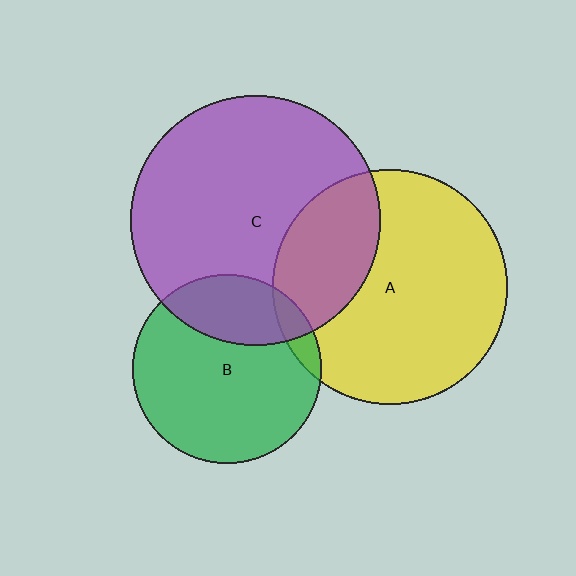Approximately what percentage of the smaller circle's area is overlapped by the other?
Approximately 30%.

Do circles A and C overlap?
Yes.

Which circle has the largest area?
Circle C (purple).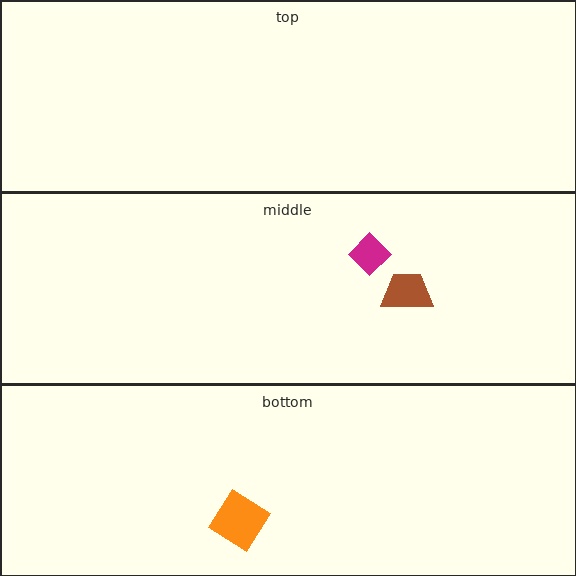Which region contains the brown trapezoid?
The middle region.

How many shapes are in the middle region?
2.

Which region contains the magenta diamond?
The middle region.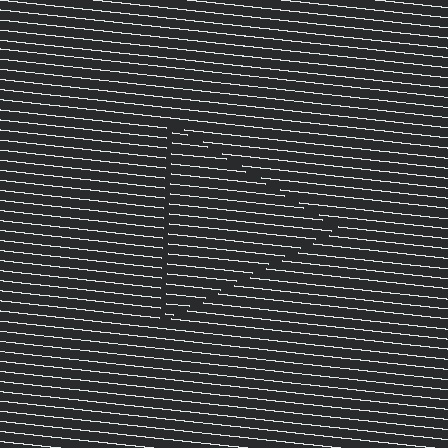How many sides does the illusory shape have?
3 sides — the line-ends trace a triangle.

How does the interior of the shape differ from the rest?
The interior of the shape contains the same grating, shifted by half a period — the contour is defined by the phase discontinuity where line-ends from the inner and outer gratings abut.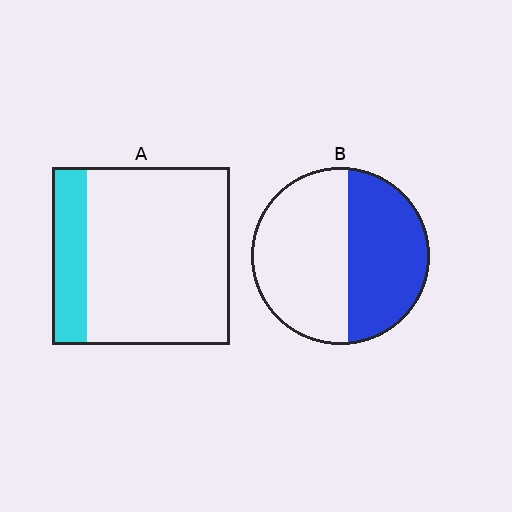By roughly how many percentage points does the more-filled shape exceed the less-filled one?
By roughly 25 percentage points (B over A).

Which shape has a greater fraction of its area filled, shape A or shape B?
Shape B.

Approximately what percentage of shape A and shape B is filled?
A is approximately 20% and B is approximately 45%.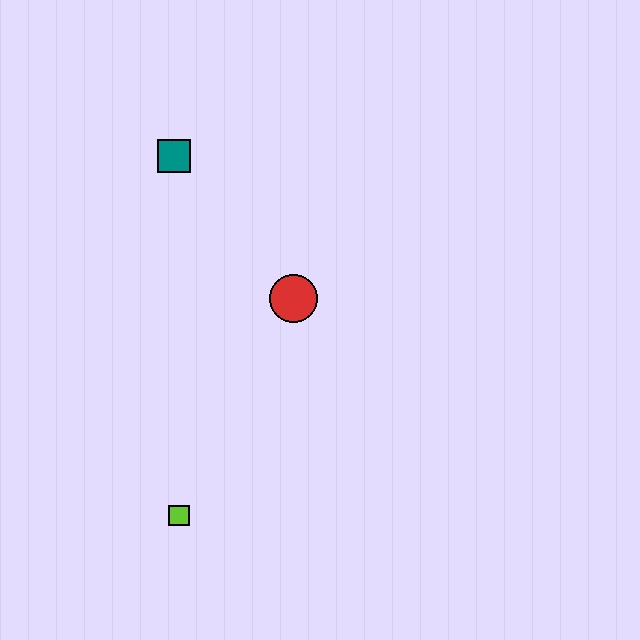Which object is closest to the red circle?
The teal square is closest to the red circle.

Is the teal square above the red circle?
Yes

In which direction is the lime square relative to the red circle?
The lime square is below the red circle.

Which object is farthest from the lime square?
The teal square is farthest from the lime square.